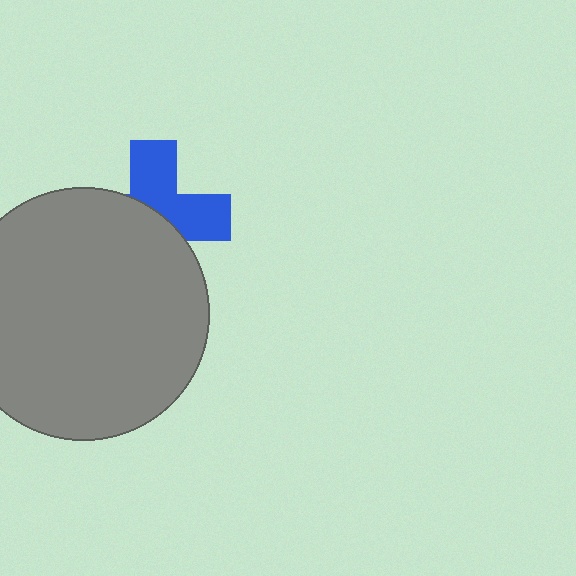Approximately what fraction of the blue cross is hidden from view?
Roughly 53% of the blue cross is hidden behind the gray circle.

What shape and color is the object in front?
The object in front is a gray circle.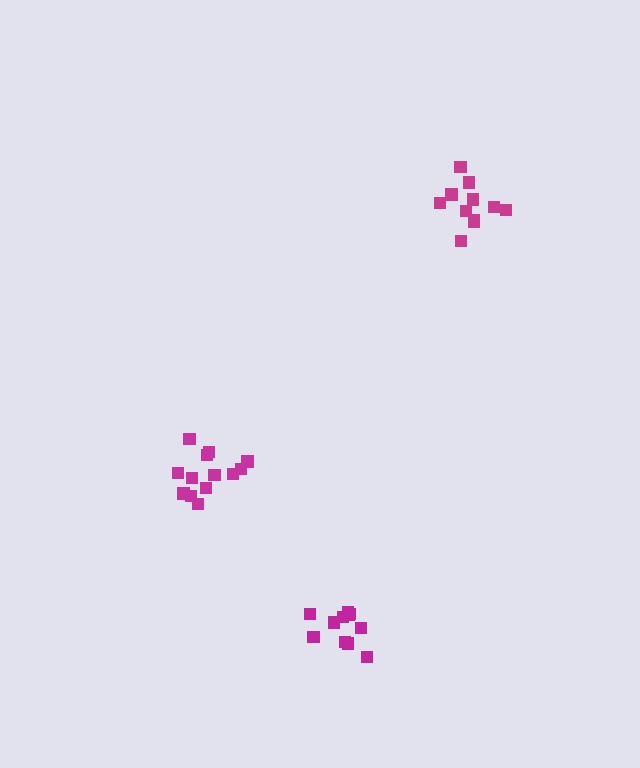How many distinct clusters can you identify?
There are 3 distinct clusters.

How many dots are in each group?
Group 1: 13 dots, Group 2: 11 dots, Group 3: 11 dots (35 total).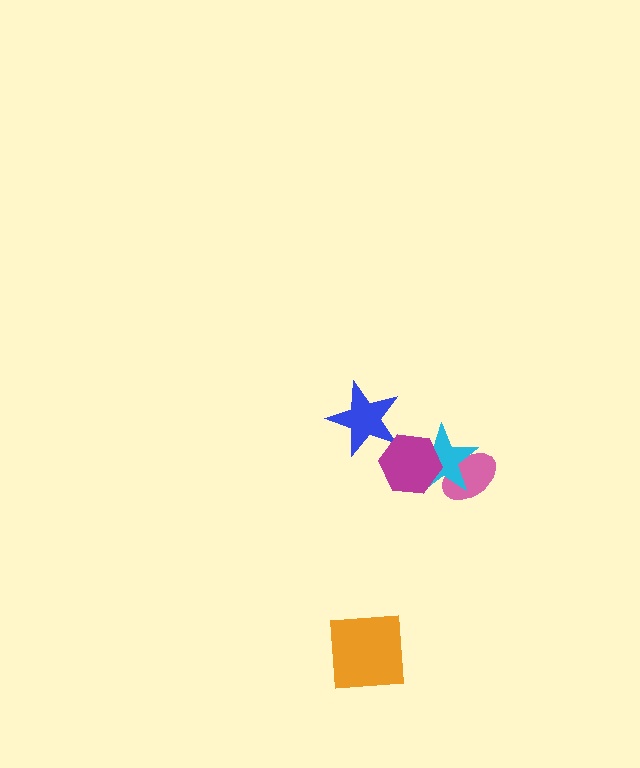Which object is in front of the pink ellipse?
The cyan star is in front of the pink ellipse.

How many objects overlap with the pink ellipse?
1 object overlaps with the pink ellipse.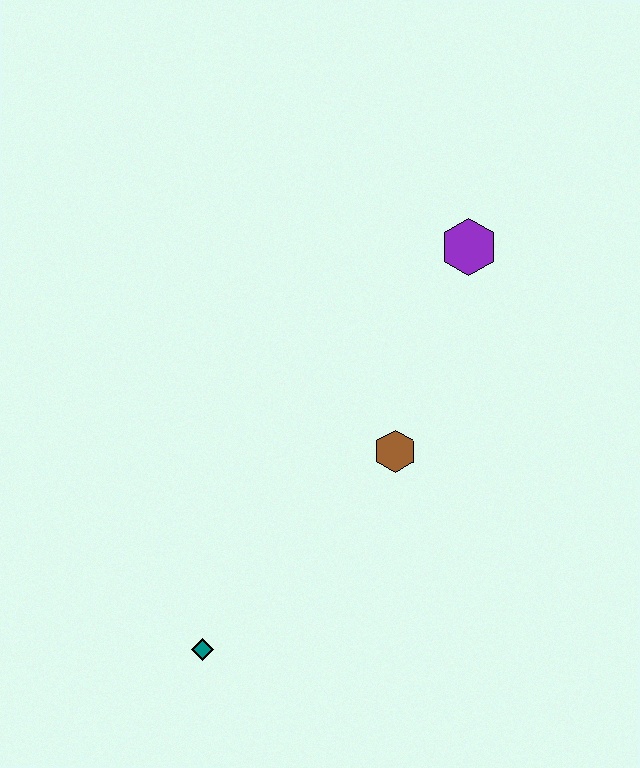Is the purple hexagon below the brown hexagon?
No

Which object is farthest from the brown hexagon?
The teal diamond is farthest from the brown hexagon.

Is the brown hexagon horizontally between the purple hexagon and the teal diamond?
Yes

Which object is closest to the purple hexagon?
The brown hexagon is closest to the purple hexagon.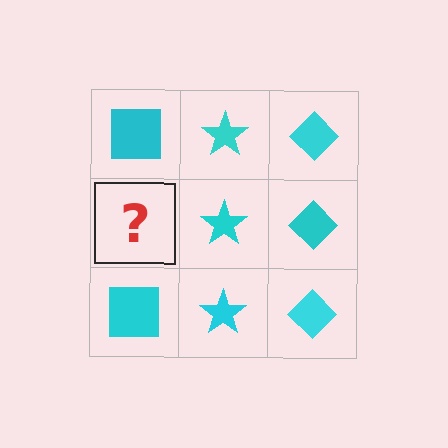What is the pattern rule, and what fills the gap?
The rule is that each column has a consistent shape. The gap should be filled with a cyan square.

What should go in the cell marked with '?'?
The missing cell should contain a cyan square.